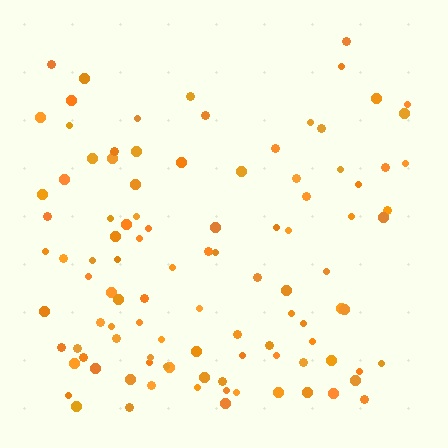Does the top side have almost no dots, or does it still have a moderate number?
Still a moderate number, just noticeably fewer than the bottom.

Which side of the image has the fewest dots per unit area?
The top.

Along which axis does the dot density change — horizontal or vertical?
Vertical.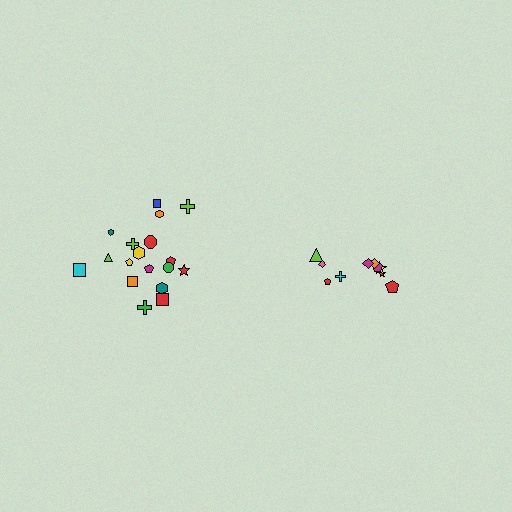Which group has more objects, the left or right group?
The left group.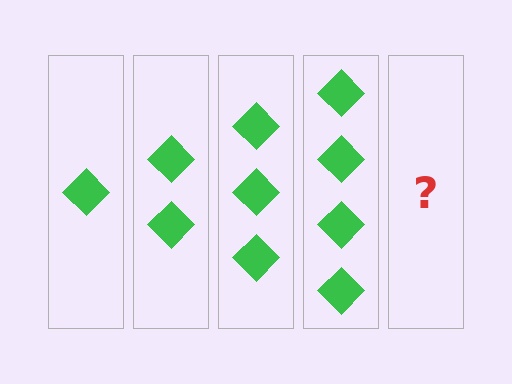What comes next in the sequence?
The next element should be 5 diamonds.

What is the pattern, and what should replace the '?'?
The pattern is that each step adds one more diamond. The '?' should be 5 diamonds.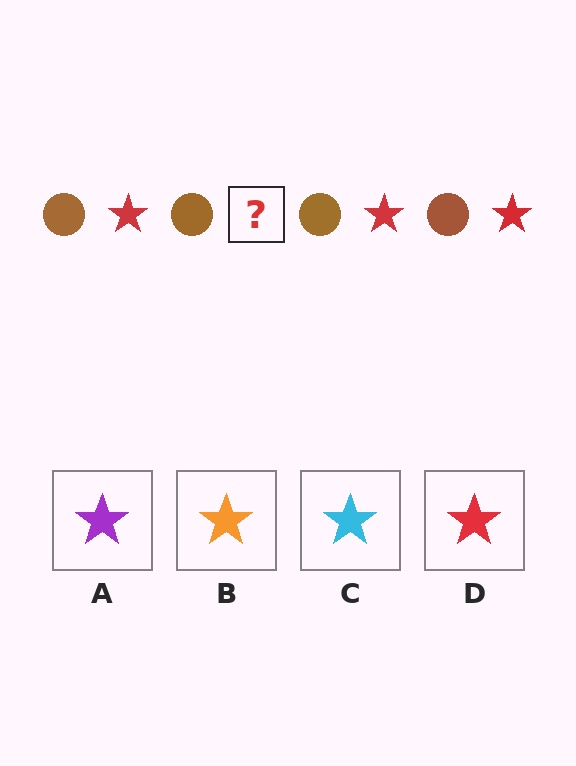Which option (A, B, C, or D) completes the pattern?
D.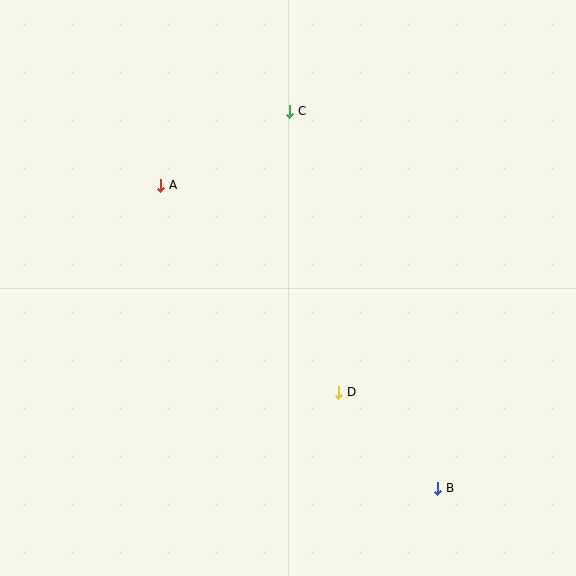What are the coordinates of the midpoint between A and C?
The midpoint between A and C is at (225, 148).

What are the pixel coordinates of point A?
Point A is at (161, 185).